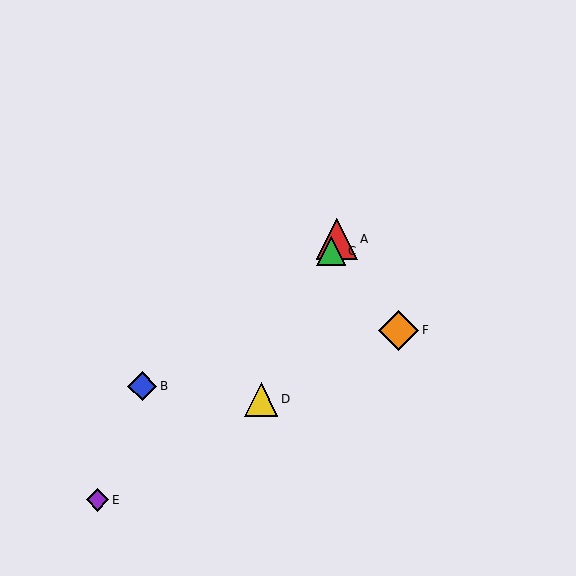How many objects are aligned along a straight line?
3 objects (A, C, D) are aligned along a straight line.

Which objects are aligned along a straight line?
Objects A, C, D are aligned along a straight line.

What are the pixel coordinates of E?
Object E is at (98, 500).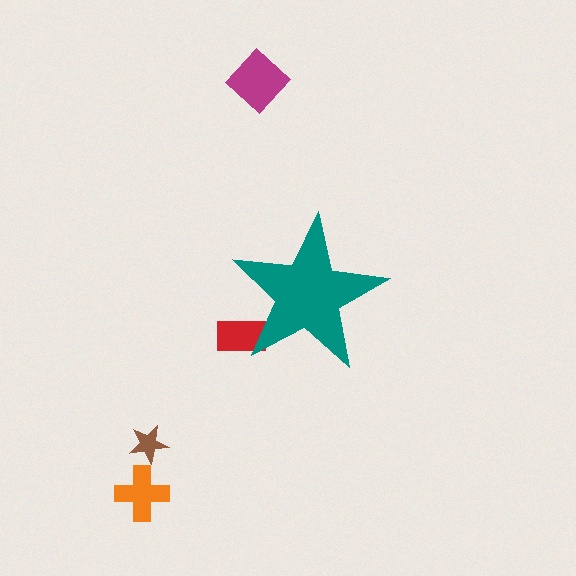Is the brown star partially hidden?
No, the brown star is fully visible.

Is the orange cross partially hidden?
No, the orange cross is fully visible.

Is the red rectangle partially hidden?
Yes, the red rectangle is partially hidden behind the teal star.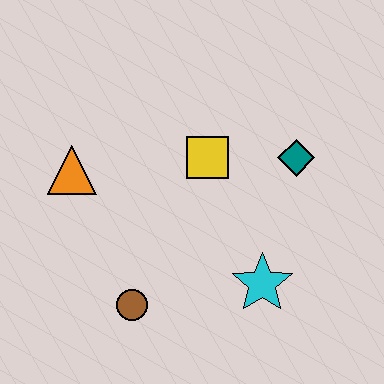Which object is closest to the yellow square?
The teal diamond is closest to the yellow square.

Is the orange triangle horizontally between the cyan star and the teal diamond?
No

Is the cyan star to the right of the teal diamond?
No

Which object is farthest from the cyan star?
The orange triangle is farthest from the cyan star.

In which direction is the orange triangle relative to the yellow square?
The orange triangle is to the left of the yellow square.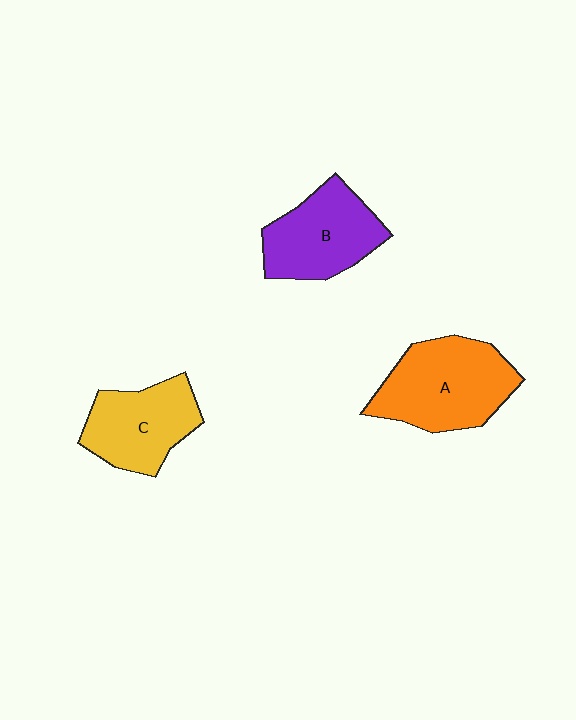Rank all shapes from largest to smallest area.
From largest to smallest: A (orange), B (purple), C (yellow).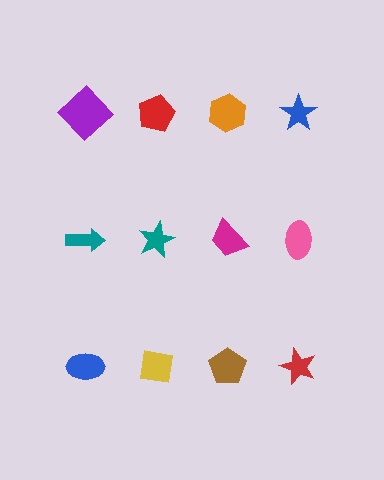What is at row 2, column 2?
A teal star.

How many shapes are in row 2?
4 shapes.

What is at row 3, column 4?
A red star.